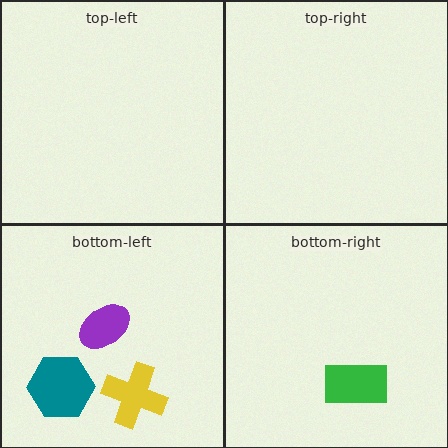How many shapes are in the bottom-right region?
1.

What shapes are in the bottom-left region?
The purple ellipse, the teal hexagon, the yellow cross.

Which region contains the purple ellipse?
The bottom-left region.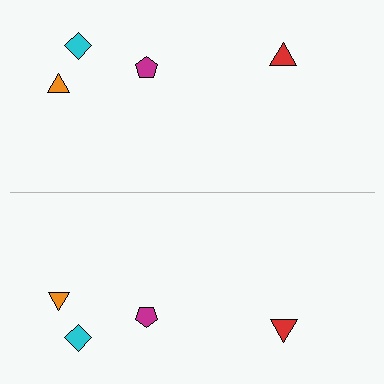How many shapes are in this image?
There are 8 shapes in this image.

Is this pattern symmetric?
Yes, this pattern has bilateral (reflection) symmetry.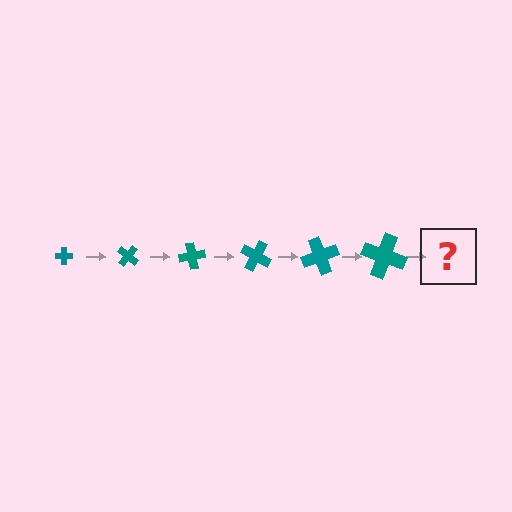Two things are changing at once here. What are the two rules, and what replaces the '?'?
The two rules are that the cross grows larger each step and it rotates 40 degrees each step. The '?' should be a cross, larger than the previous one and rotated 240 degrees from the start.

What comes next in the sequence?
The next element should be a cross, larger than the previous one and rotated 240 degrees from the start.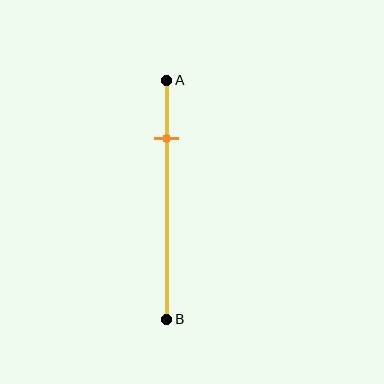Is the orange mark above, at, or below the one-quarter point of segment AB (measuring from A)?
The orange mark is approximately at the one-quarter point of segment AB.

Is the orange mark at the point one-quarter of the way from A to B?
Yes, the mark is approximately at the one-quarter point.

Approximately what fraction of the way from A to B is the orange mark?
The orange mark is approximately 25% of the way from A to B.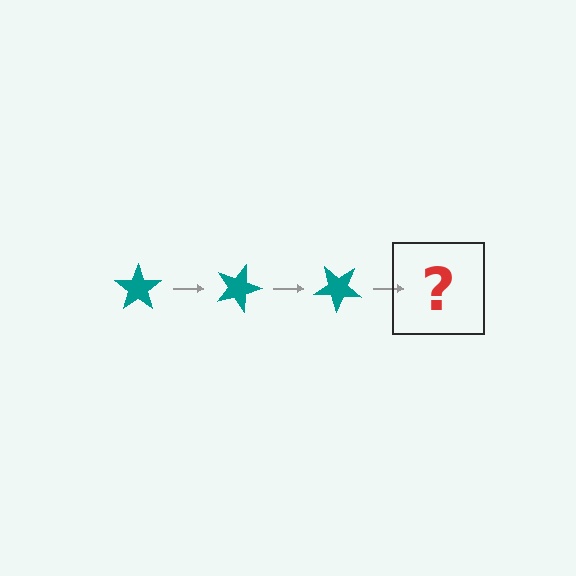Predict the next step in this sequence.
The next step is a teal star rotated 60 degrees.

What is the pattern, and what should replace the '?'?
The pattern is that the star rotates 20 degrees each step. The '?' should be a teal star rotated 60 degrees.